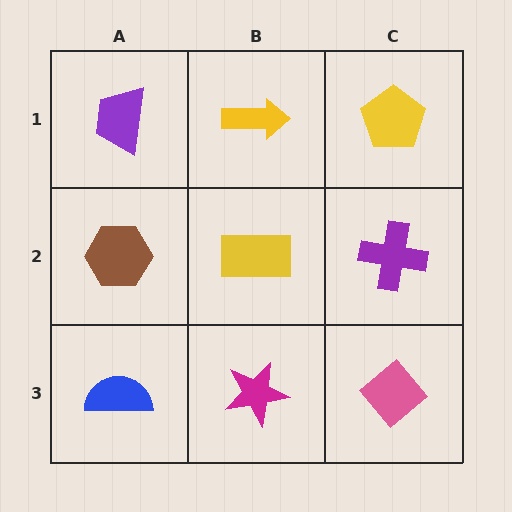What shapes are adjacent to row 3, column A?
A brown hexagon (row 2, column A), a magenta star (row 3, column B).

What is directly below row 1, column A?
A brown hexagon.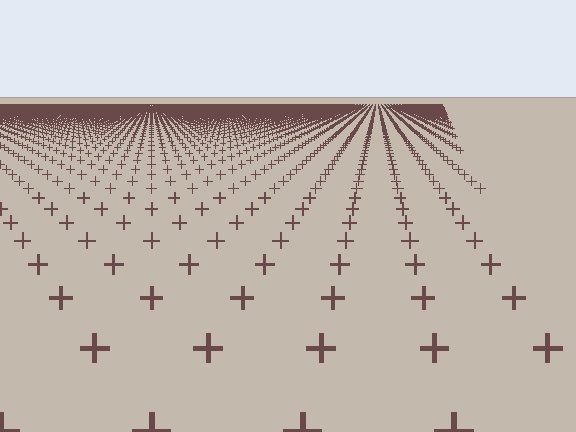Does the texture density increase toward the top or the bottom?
Density increases toward the top.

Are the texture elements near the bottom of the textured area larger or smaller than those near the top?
Larger. Near the bottom, elements are closer to the viewer and appear at a bigger on-screen size.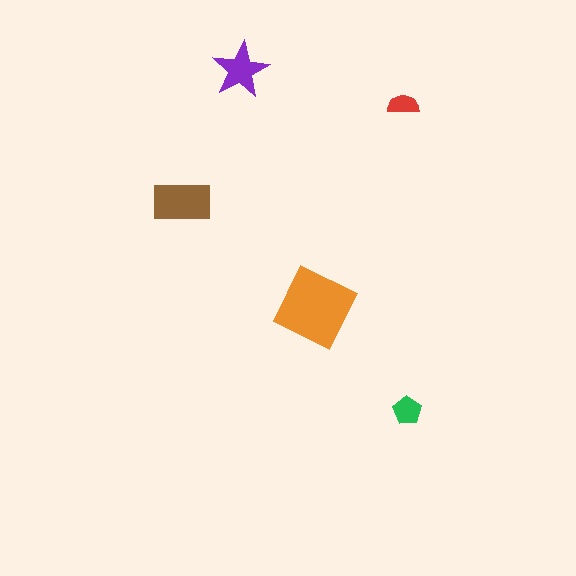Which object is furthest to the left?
The brown rectangle is leftmost.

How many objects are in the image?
There are 5 objects in the image.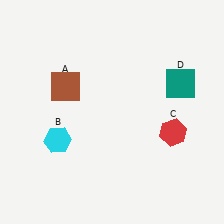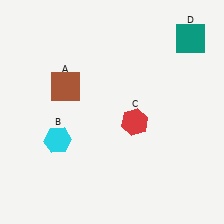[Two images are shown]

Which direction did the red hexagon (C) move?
The red hexagon (C) moved left.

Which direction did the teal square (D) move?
The teal square (D) moved up.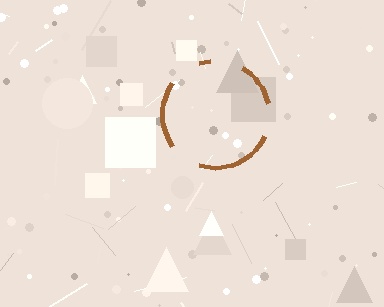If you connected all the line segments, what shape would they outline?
They would outline a circle.